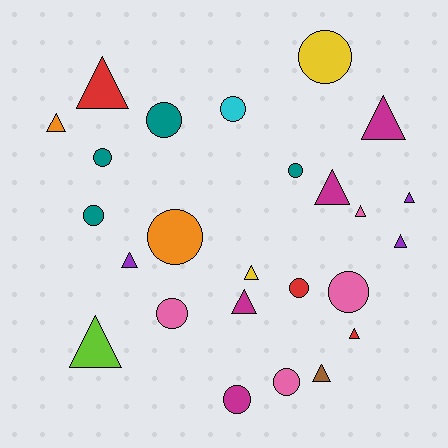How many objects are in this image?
There are 25 objects.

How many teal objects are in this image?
There are 4 teal objects.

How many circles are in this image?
There are 12 circles.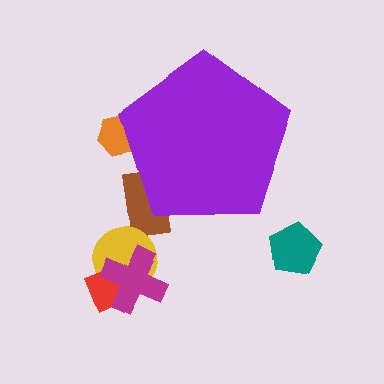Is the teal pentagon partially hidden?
No, the teal pentagon is fully visible.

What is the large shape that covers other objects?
A purple pentagon.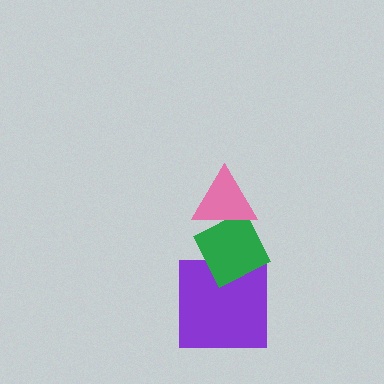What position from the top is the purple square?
The purple square is 3rd from the top.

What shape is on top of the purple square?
The green diamond is on top of the purple square.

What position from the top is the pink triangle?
The pink triangle is 1st from the top.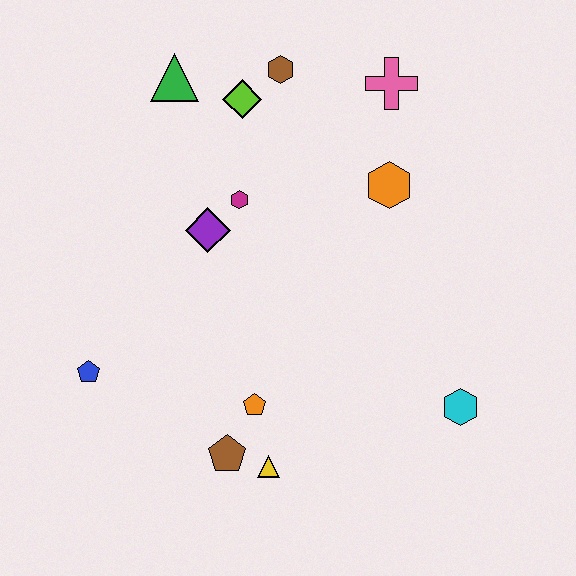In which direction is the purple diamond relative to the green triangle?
The purple diamond is below the green triangle.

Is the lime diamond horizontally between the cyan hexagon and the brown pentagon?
Yes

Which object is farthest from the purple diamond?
The cyan hexagon is farthest from the purple diamond.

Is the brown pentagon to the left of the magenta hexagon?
Yes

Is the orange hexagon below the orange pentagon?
No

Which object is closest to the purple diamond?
The magenta hexagon is closest to the purple diamond.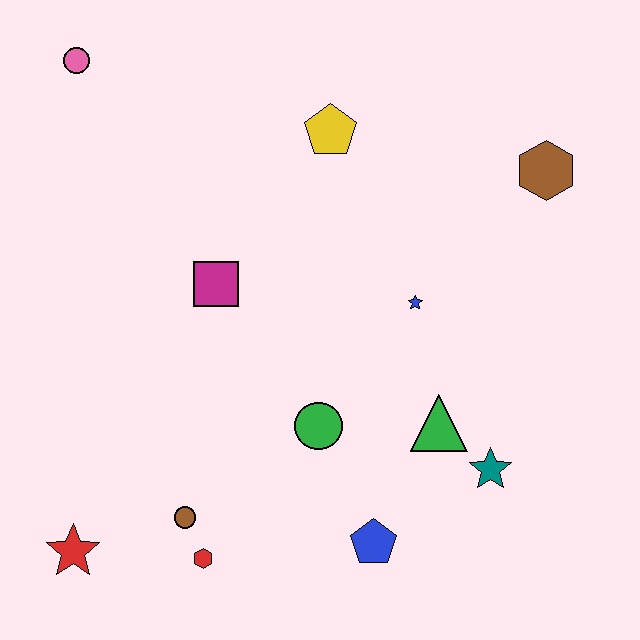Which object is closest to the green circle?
The green triangle is closest to the green circle.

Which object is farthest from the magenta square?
The brown hexagon is farthest from the magenta square.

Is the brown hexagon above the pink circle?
No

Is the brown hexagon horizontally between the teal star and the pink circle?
No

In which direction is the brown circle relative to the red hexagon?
The brown circle is above the red hexagon.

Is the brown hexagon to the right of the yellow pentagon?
Yes